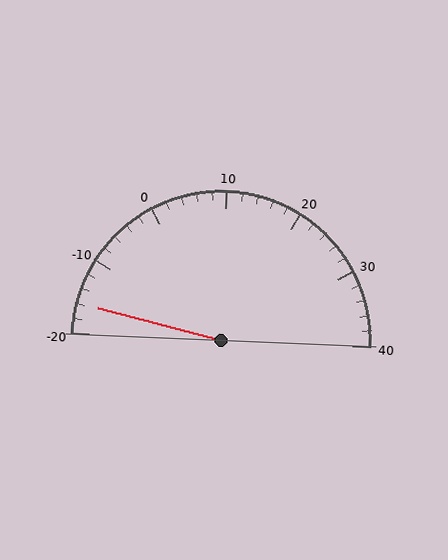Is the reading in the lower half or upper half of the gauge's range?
The reading is in the lower half of the range (-20 to 40).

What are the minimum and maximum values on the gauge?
The gauge ranges from -20 to 40.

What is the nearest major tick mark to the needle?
The nearest major tick mark is -20.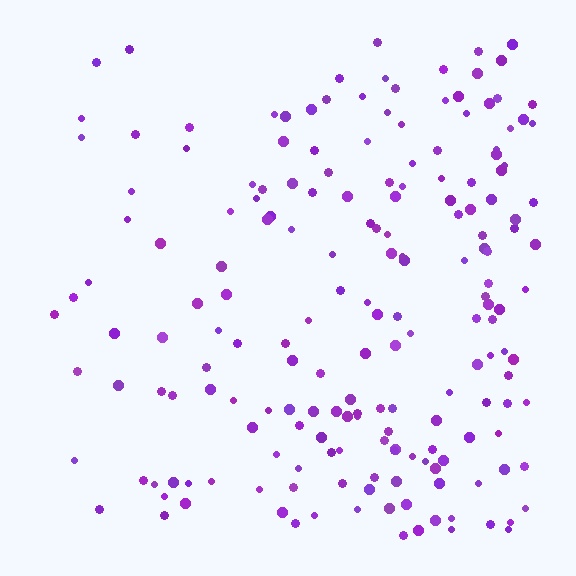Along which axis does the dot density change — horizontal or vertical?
Horizontal.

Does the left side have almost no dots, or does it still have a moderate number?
Still a moderate number, just noticeably fewer than the right.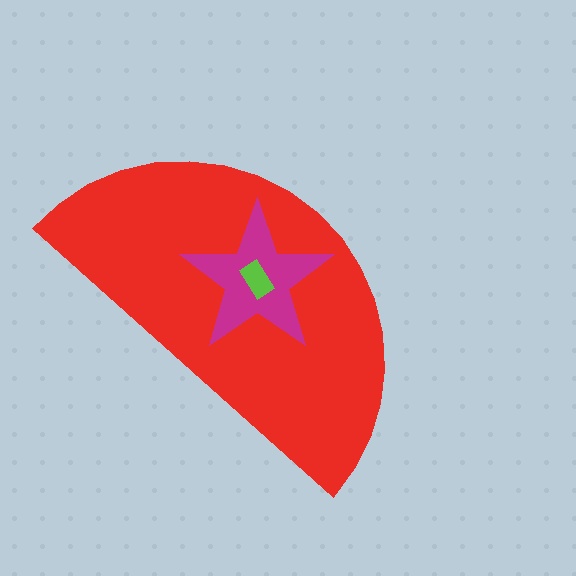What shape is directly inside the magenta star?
The lime rectangle.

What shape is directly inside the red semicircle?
The magenta star.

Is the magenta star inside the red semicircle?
Yes.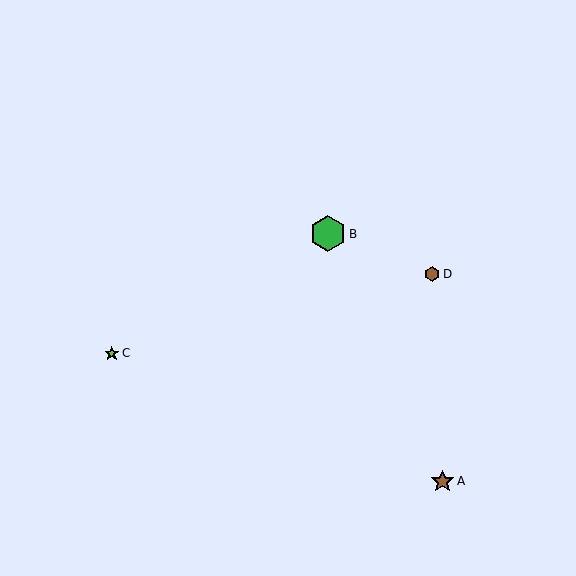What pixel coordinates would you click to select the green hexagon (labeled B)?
Click at (328, 234) to select the green hexagon B.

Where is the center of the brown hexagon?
The center of the brown hexagon is at (432, 274).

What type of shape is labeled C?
Shape C is a lime star.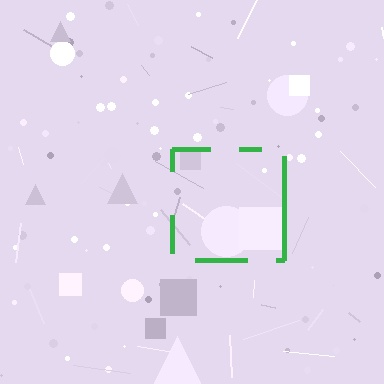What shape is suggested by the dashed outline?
The dashed outline suggests a square.